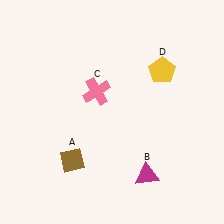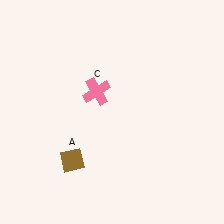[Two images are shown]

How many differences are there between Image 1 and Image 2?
There are 2 differences between the two images.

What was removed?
The magenta triangle (B), the yellow pentagon (D) were removed in Image 2.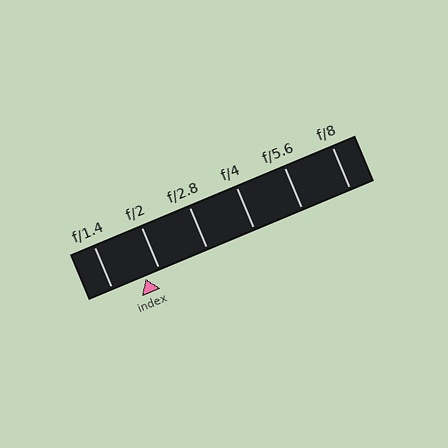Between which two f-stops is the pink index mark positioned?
The index mark is between f/1.4 and f/2.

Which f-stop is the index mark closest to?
The index mark is closest to f/2.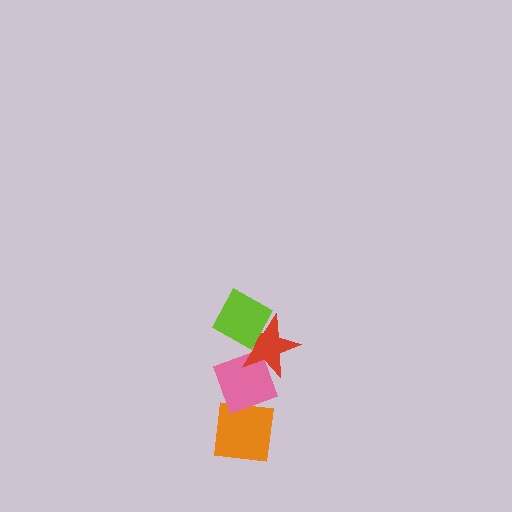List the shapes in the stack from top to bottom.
From top to bottom: the lime diamond, the red star, the pink diamond, the orange square.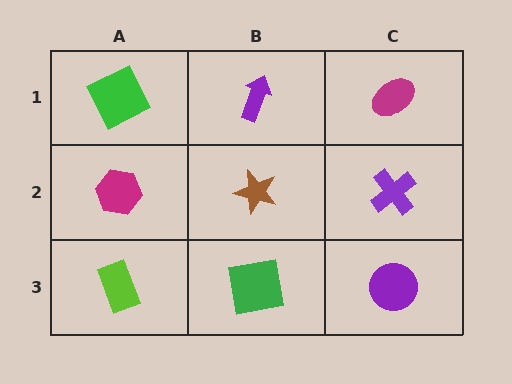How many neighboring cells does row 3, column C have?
2.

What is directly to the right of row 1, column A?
A purple arrow.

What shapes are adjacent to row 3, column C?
A purple cross (row 2, column C), a green square (row 3, column B).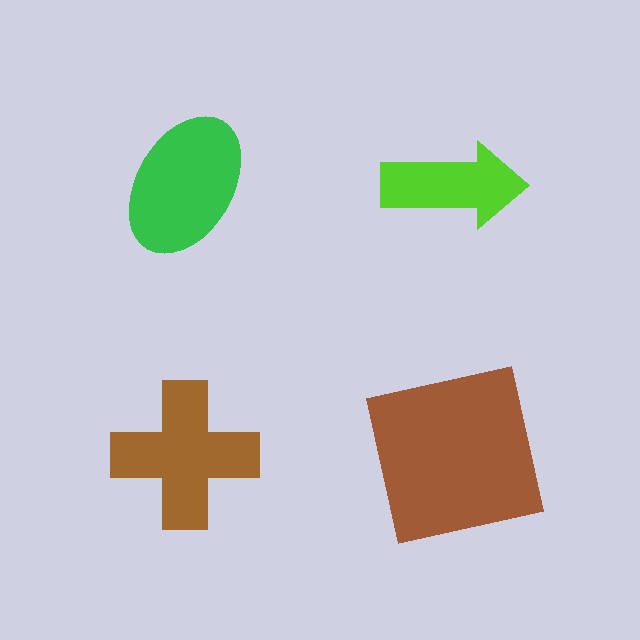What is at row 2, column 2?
A brown square.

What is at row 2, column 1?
A brown cross.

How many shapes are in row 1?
2 shapes.